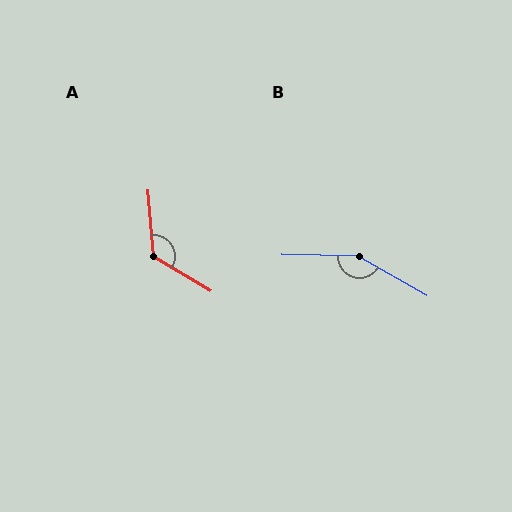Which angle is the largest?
B, at approximately 151 degrees.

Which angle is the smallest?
A, at approximately 126 degrees.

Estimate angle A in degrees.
Approximately 126 degrees.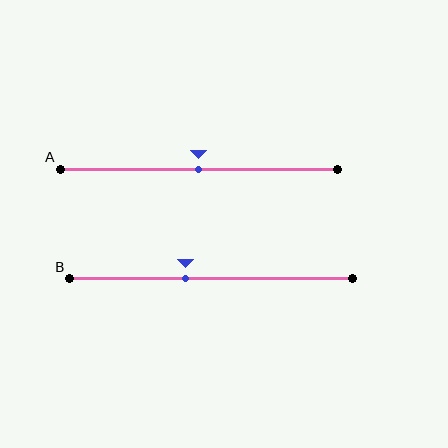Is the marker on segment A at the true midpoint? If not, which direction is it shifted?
Yes, the marker on segment A is at the true midpoint.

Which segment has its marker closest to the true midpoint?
Segment A has its marker closest to the true midpoint.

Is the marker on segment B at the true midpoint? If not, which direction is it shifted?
No, the marker on segment B is shifted to the left by about 9% of the segment length.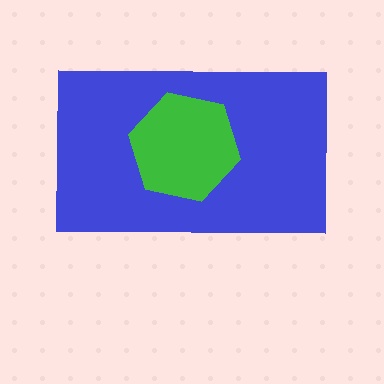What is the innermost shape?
The green hexagon.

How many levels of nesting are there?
2.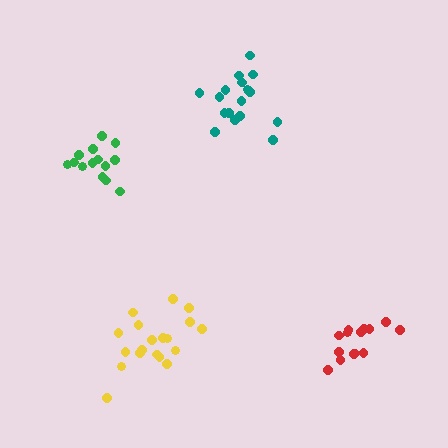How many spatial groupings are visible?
There are 4 spatial groupings.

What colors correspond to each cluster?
The clusters are colored: yellow, red, green, teal.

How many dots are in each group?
Group 1: 19 dots, Group 2: 14 dots, Group 3: 14 dots, Group 4: 17 dots (64 total).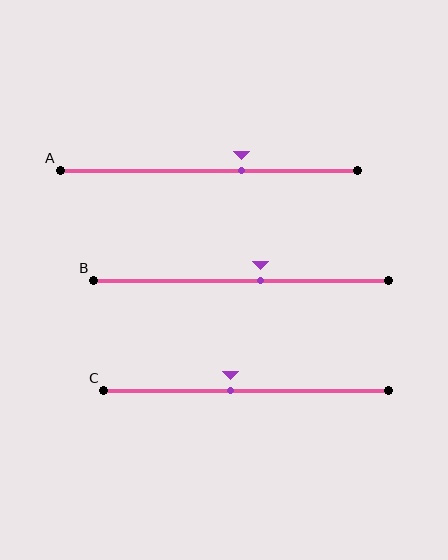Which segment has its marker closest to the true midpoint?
Segment C has its marker closest to the true midpoint.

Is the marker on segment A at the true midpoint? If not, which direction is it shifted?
No, the marker on segment A is shifted to the right by about 11% of the segment length.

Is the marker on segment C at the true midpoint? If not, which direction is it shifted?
No, the marker on segment C is shifted to the left by about 5% of the segment length.